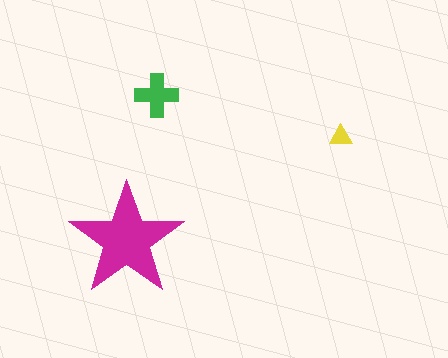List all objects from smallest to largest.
The yellow triangle, the green cross, the magenta star.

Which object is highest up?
The green cross is topmost.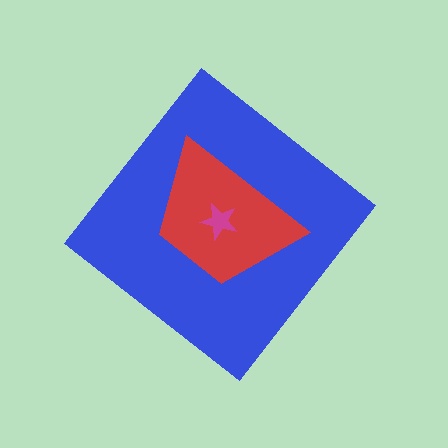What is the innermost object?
The magenta star.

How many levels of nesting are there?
3.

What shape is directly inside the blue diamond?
The red trapezoid.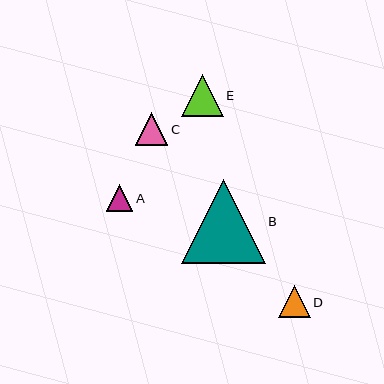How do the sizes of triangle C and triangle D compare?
Triangle C and triangle D are approximately the same size.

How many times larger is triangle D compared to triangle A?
Triangle D is approximately 1.2 times the size of triangle A.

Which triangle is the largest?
Triangle B is the largest with a size of approximately 84 pixels.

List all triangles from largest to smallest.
From largest to smallest: B, E, C, D, A.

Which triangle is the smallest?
Triangle A is the smallest with a size of approximately 26 pixels.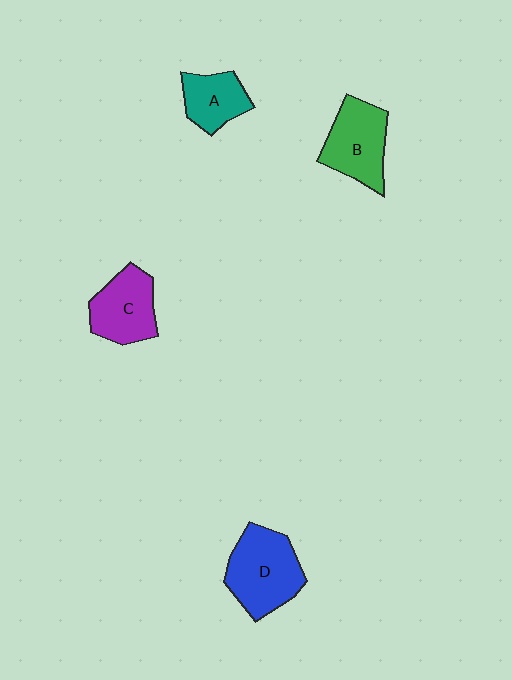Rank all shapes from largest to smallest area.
From largest to smallest: D (blue), B (green), C (purple), A (teal).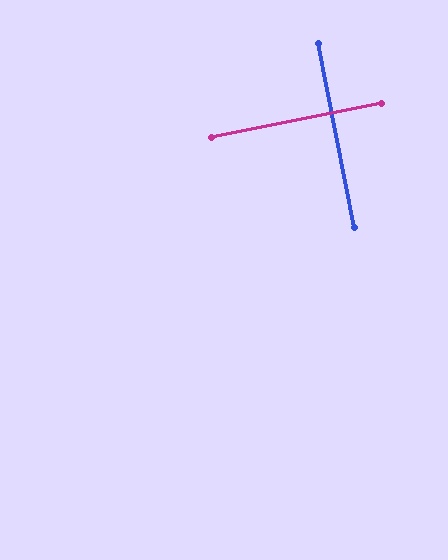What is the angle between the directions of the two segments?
Approximately 90 degrees.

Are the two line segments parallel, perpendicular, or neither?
Perpendicular — they meet at approximately 90°.